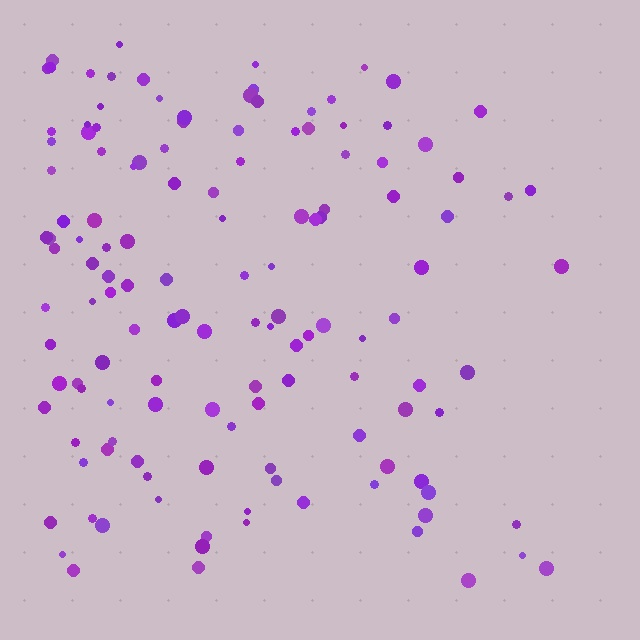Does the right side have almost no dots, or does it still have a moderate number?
Still a moderate number, just noticeably fewer than the left.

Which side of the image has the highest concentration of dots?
The left.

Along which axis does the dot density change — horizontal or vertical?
Horizontal.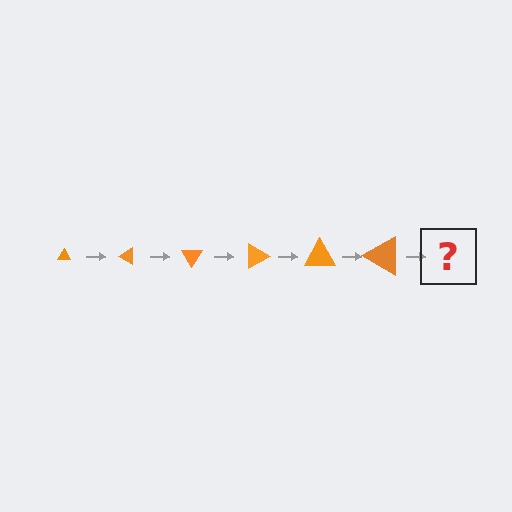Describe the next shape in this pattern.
It should be a triangle, larger than the previous one and rotated 180 degrees from the start.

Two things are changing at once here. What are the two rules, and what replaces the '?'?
The two rules are that the triangle grows larger each step and it rotates 30 degrees each step. The '?' should be a triangle, larger than the previous one and rotated 180 degrees from the start.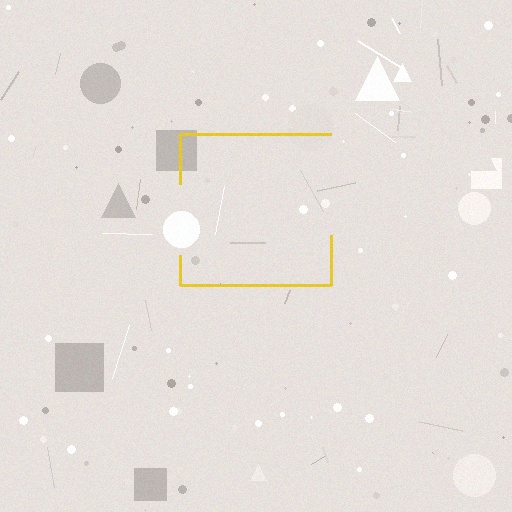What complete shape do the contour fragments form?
The contour fragments form a square.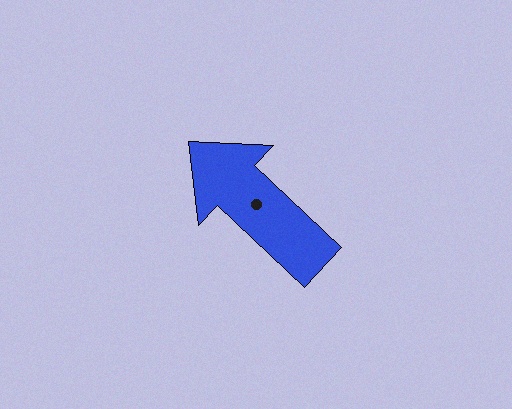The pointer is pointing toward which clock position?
Roughly 10 o'clock.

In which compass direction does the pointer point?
Northwest.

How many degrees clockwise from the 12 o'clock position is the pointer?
Approximately 313 degrees.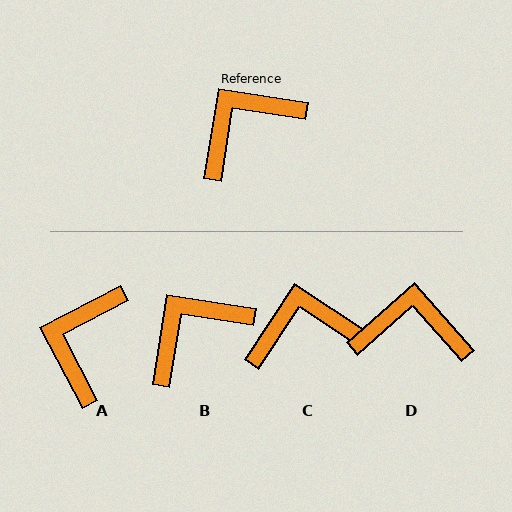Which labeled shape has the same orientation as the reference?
B.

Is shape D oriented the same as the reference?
No, it is off by about 39 degrees.